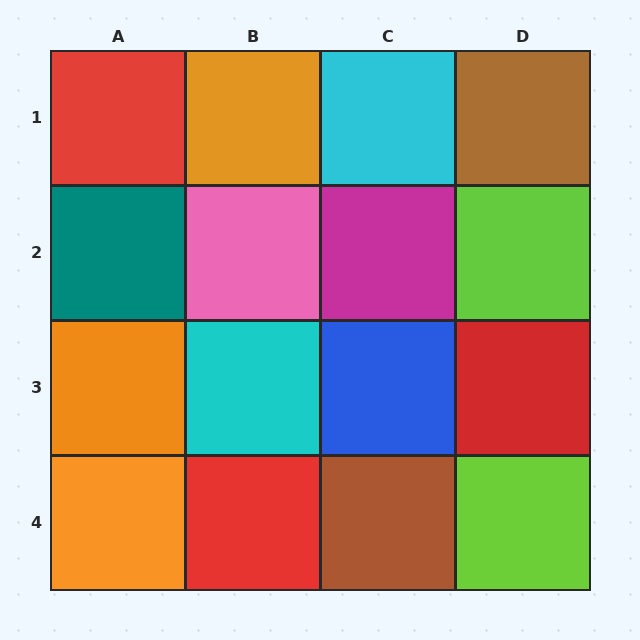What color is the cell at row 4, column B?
Red.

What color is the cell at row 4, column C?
Brown.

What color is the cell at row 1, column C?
Cyan.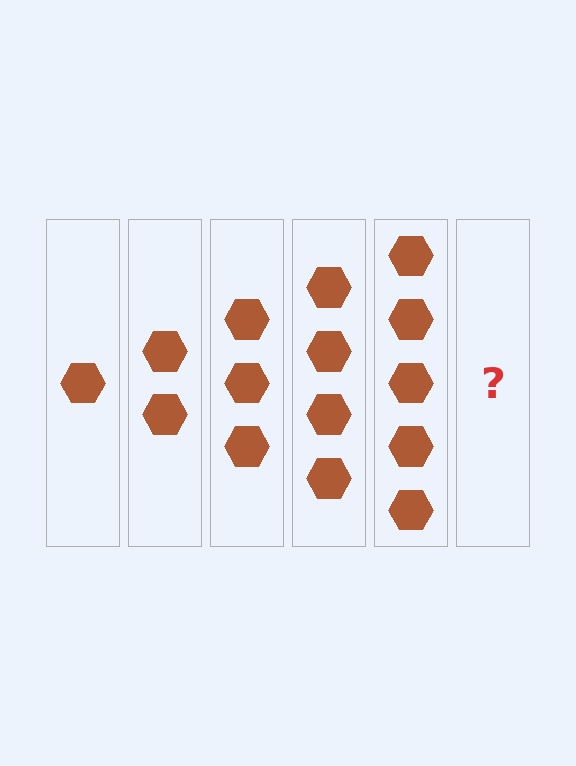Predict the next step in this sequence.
The next step is 6 hexagons.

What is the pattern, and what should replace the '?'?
The pattern is that each step adds one more hexagon. The '?' should be 6 hexagons.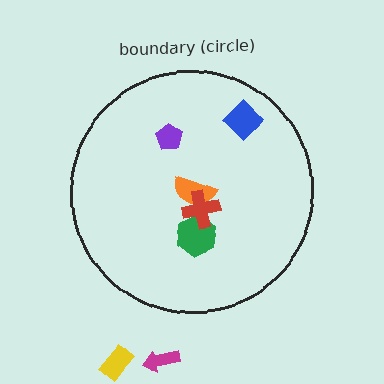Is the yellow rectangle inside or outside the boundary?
Outside.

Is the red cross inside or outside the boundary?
Inside.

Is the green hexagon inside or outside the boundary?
Inside.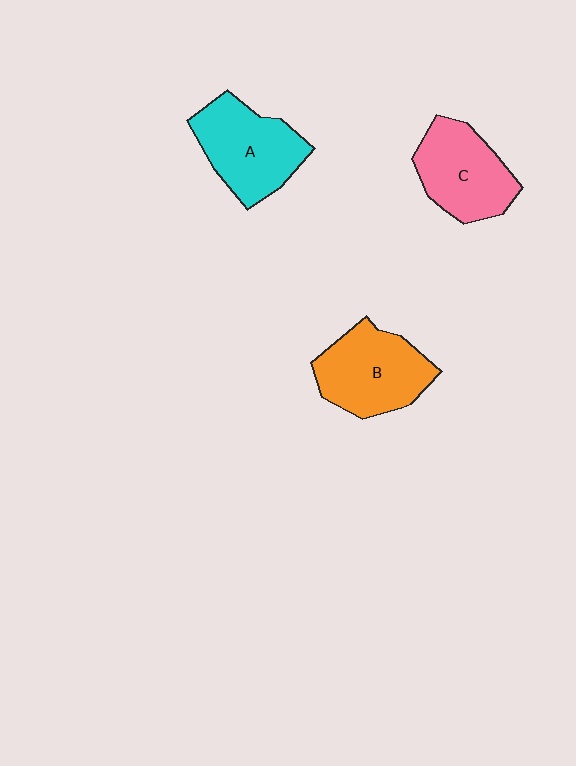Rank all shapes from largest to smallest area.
From largest to smallest: B (orange), A (cyan), C (pink).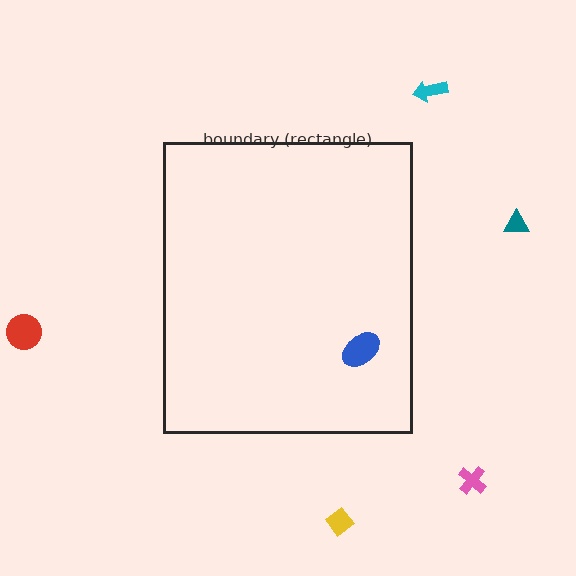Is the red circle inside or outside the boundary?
Outside.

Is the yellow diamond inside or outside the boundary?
Outside.